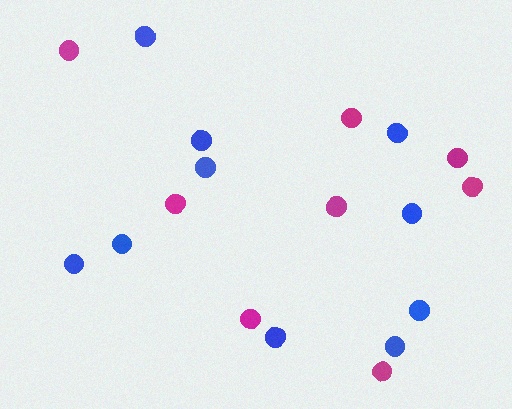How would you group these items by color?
There are 2 groups: one group of blue circles (10) and one group of magenta circles (8).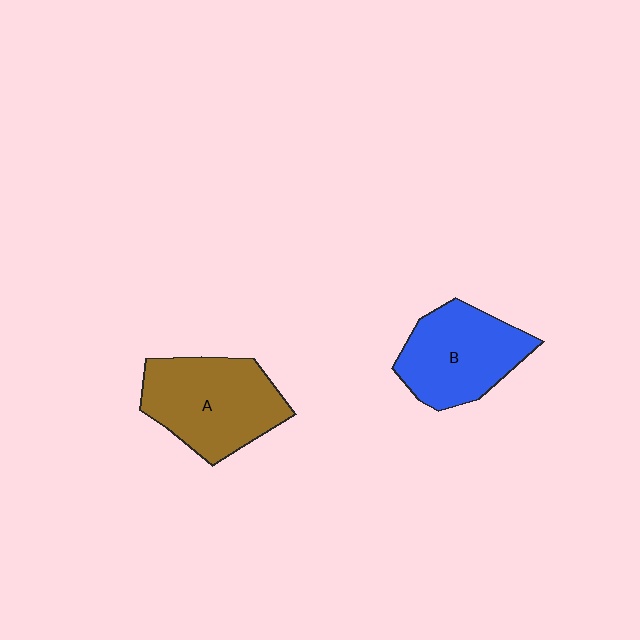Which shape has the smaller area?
Shape B (blue).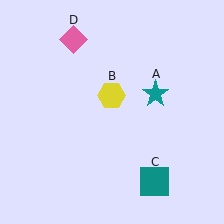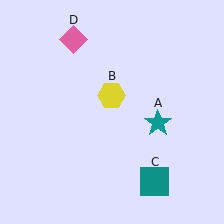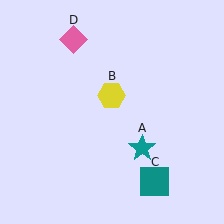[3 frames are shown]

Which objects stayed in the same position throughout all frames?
Yellow hexagon (object B) and teal square (object C) and pink diamond (object D) remained stationary.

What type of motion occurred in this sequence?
The teal star (object A) rotated clockwise around the center of the scene.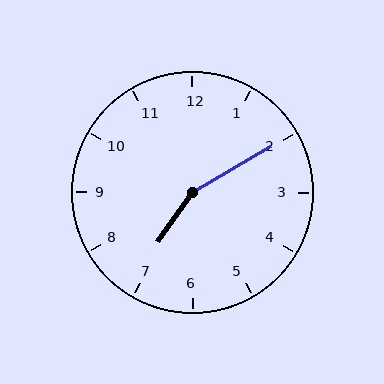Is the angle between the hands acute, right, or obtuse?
It is obtuse.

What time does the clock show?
7:10.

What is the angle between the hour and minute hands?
Approximately 155 degrees.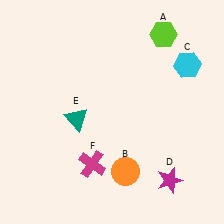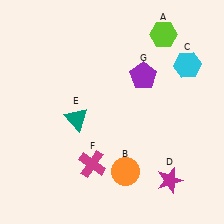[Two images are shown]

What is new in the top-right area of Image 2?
A purple pentagon (G) was added in the top-right area of Image 2.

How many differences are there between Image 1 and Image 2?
There is 1 difference between the two images.